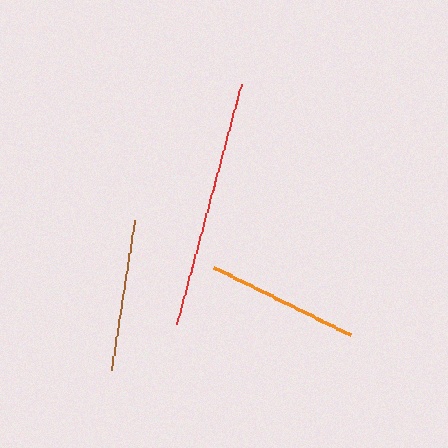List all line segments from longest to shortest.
From longest to shortest: red, orange, brown.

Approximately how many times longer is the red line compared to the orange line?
The red line is approximately 1.6 times the length of the orange line.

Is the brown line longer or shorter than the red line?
The red line is longer than the brown line.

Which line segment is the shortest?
The brown line is the shortest at approximately 152 pixels.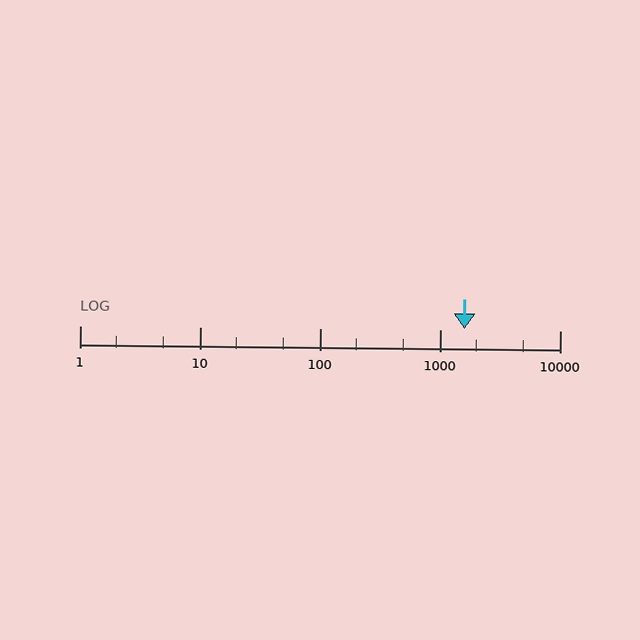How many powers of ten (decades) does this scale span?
The scale spans 4 decades, from 1 to 10000.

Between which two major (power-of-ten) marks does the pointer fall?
The pointer is between 1000 and 10000.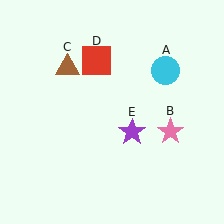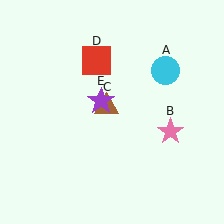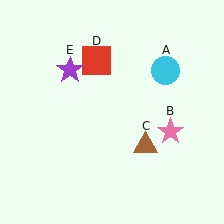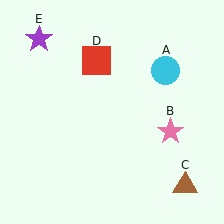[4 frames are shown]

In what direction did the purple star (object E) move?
The purple star (object E) moved up and to the left.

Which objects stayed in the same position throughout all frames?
Cyan circle (object A) and pink star (object B) and red square (object D) remained stationary.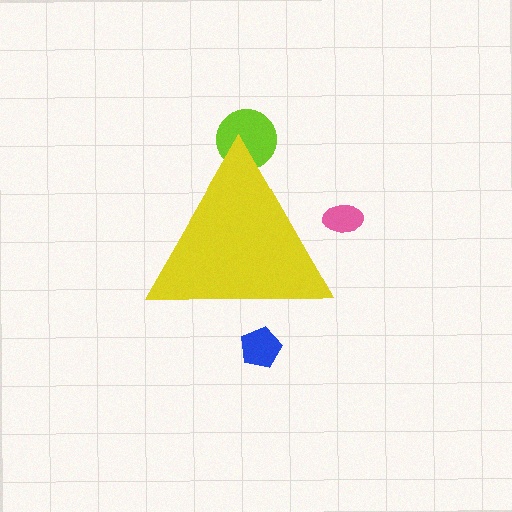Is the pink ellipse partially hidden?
Yes, the pink ellipse is partially hidden behind the yellow triangle.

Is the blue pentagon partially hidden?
Yes, the blue pentagon is partially hidden behind the yellow triangle.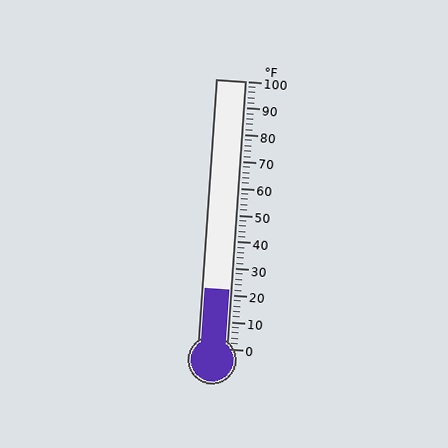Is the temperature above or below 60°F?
The temperature is below 60°F.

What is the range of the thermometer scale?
The thermometer scale ranges from 0°F to 100°F.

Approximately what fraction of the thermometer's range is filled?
The thermometer is filled to approximately 20% of its range.